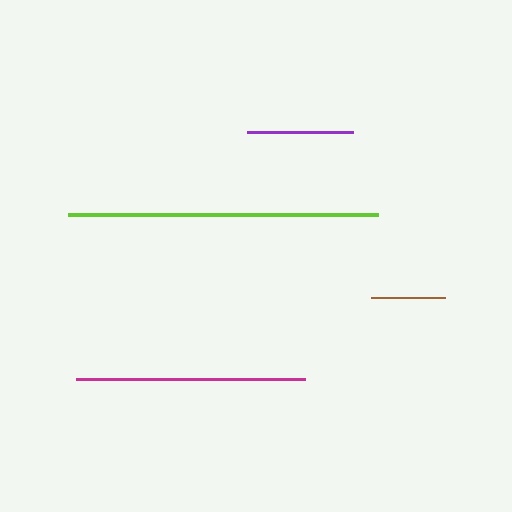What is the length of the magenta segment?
The magenta segment is approximately 230 pixels long.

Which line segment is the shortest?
The brown line is the shortest at approximately 73 pixels.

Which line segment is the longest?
The lime line is the longest at approximately 310 pixels.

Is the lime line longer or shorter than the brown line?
The lime line is longer than the brown line.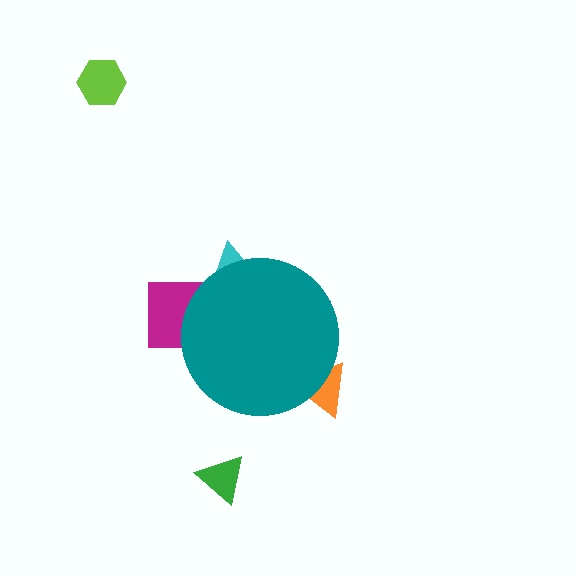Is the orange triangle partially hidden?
Yes, the orange triangle is partially hidden behind the teal circle.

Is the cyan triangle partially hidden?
Yes, the cyan triangle is partially hidden behind the teal circle.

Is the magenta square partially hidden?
Yes, the magenta square is partially hidden behind the teal circle.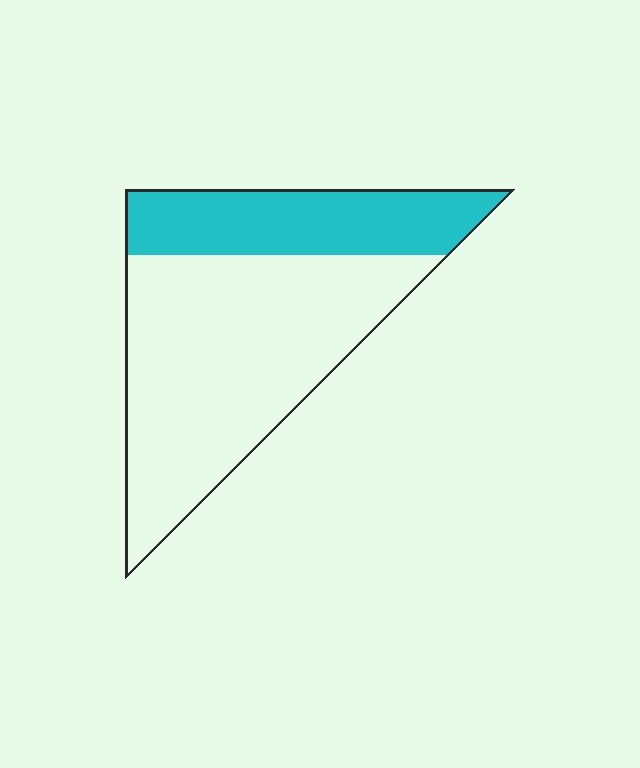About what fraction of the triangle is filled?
About one third (1/3).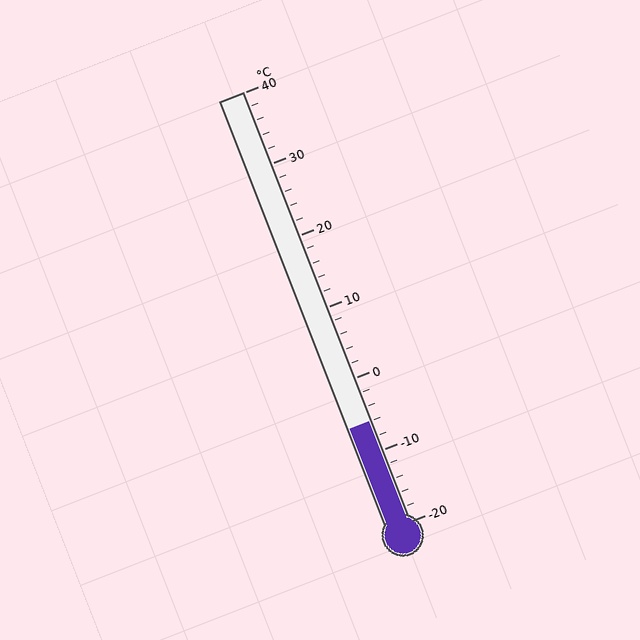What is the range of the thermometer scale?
The thermometer scale ranges from -20°C to 40°C.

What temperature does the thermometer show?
The thermometer shows approximately -6°C.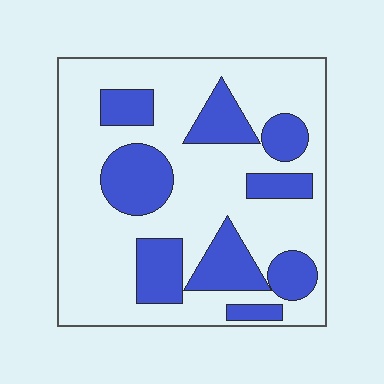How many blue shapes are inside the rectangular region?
9.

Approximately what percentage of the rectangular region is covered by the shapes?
Approximately 30%.